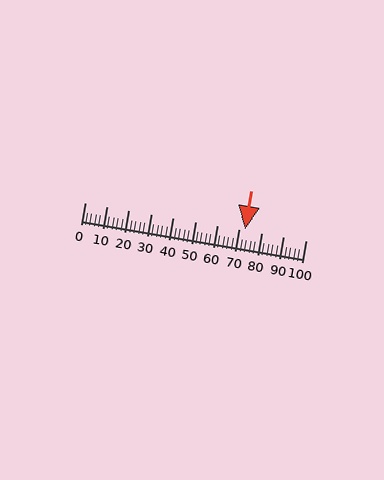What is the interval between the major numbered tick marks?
The major tick marks are spaced 10 units apart.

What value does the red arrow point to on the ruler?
The red arrow points to approximately 72.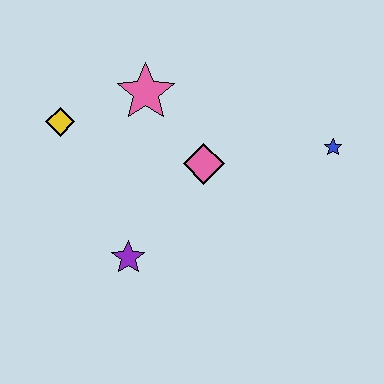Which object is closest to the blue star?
The pink diamond is closest to the blue star.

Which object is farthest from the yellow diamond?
The blue star is farthest from the yellow diamond.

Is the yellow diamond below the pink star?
Yes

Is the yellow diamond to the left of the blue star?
Yes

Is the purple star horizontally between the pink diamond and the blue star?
No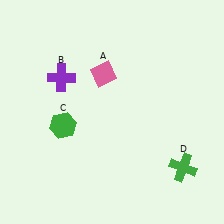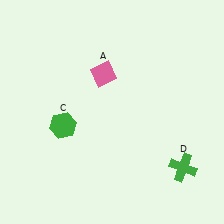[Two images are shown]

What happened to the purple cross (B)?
The purple cross (B) was removed in Image 2. It was in the top-left area of Image 1.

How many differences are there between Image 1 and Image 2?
There is 1 difference between the two images.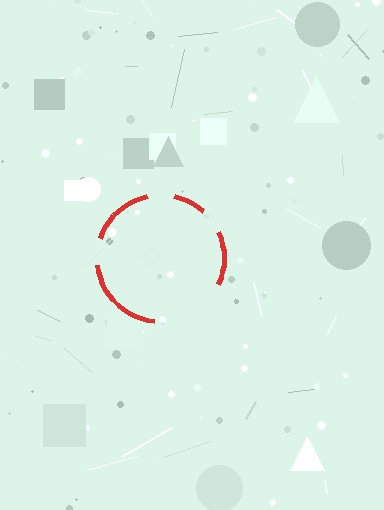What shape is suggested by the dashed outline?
The dashed outline suggests a circle.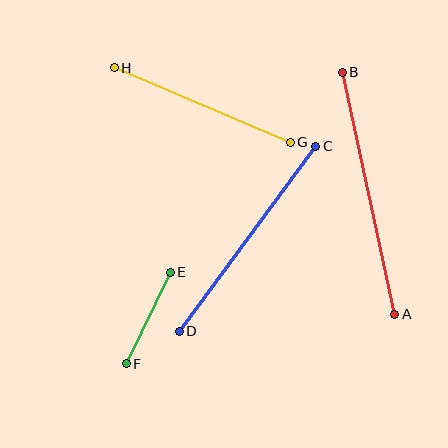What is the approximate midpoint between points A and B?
The midpoint is at approximately (369, 193) pixels.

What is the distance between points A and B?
The distance is approximately 248 pixels.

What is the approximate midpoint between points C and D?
The midpoint is at approximately (248, 239) pixels.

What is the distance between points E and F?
The distance is approximately 102 pixels.